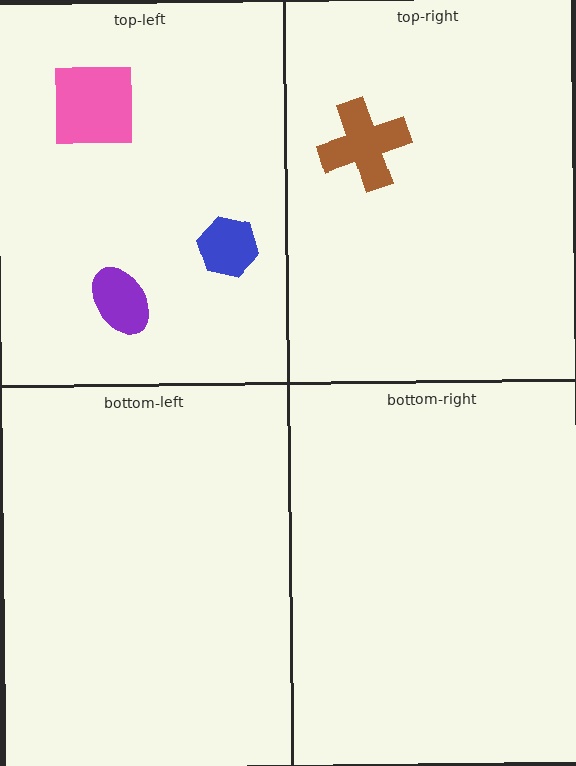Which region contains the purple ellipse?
The top-left region.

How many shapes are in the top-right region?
1.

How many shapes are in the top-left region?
3.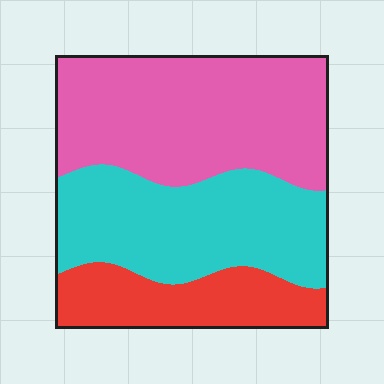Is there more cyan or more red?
Cyan.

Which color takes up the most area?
Pink, at roughly 45%.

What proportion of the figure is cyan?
Cyan takes up about three eighths (3/8) of the figure.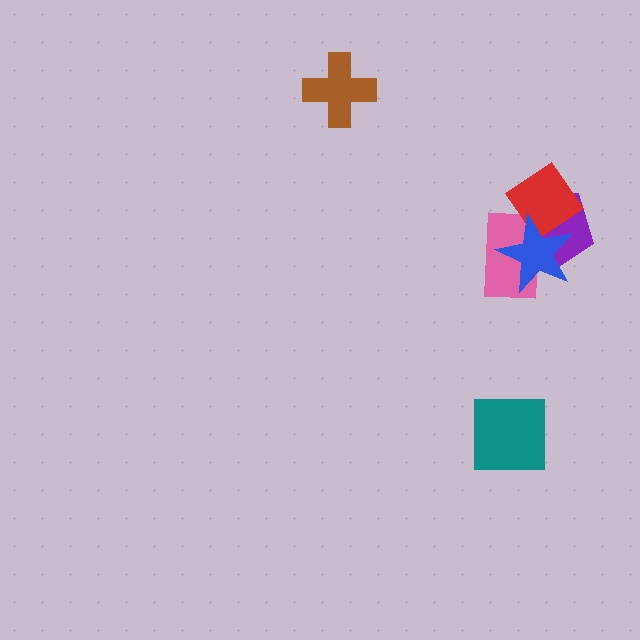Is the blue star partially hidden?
No, no other shape covers it.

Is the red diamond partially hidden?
Yes, it is partially covered by another shape.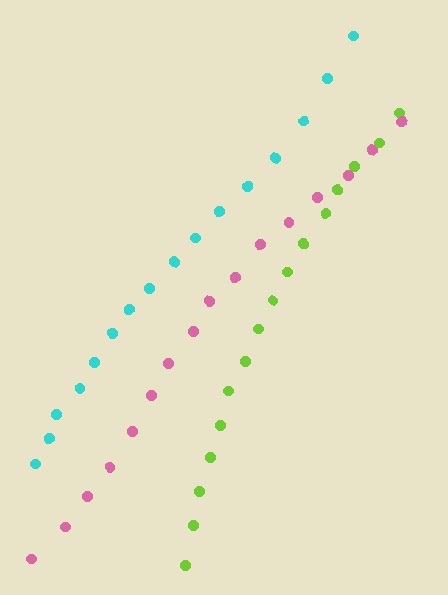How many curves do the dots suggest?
There are 3 distinct paths.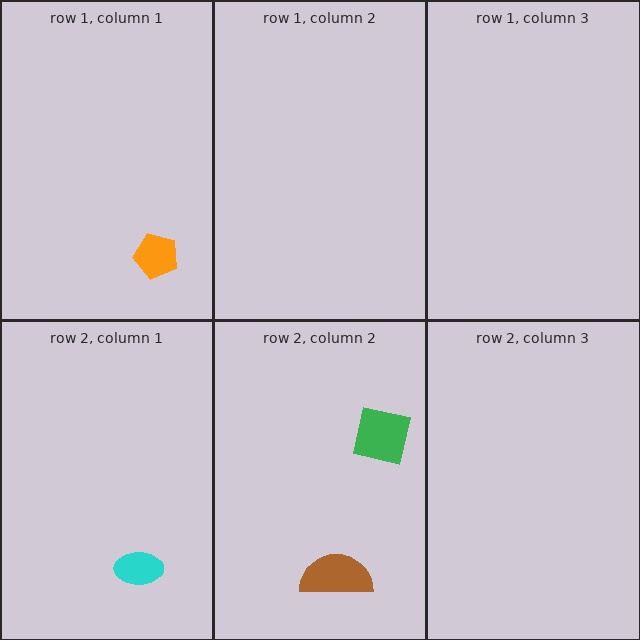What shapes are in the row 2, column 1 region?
The cyan ellipse.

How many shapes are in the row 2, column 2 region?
2.